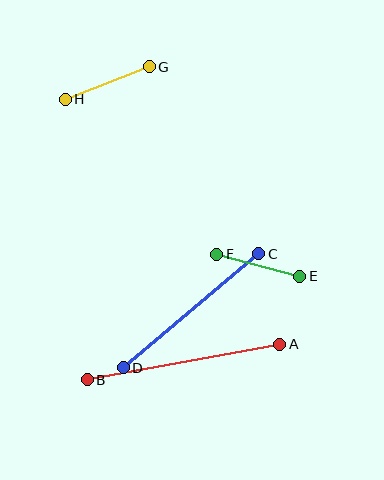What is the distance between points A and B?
The distance is approximately 195 pixels.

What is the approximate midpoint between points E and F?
The midpoint is at approximately (258, 265) pixels.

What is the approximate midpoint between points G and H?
The midpoint is at approximately (107, 83) pixels.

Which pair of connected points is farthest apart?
Points A and B are farthest apart.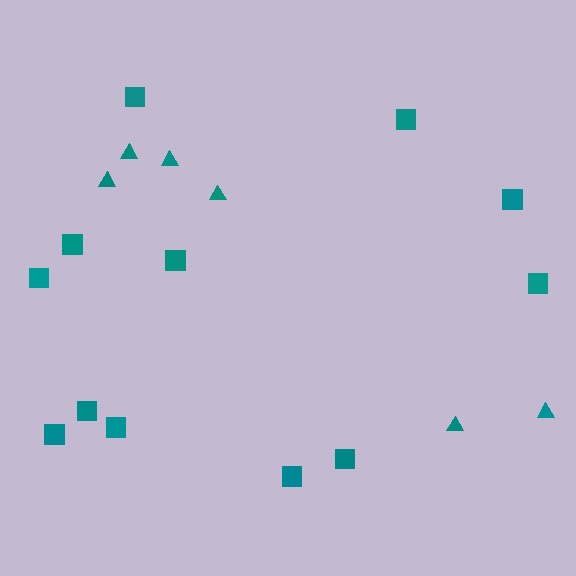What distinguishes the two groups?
There are 2 groups: one group of triangles (6) and one group of squares (12).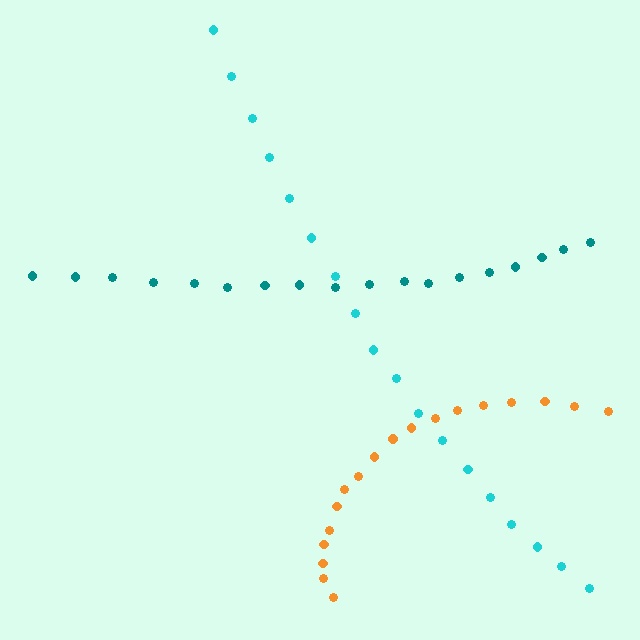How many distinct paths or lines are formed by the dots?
There are 3 distinct paths.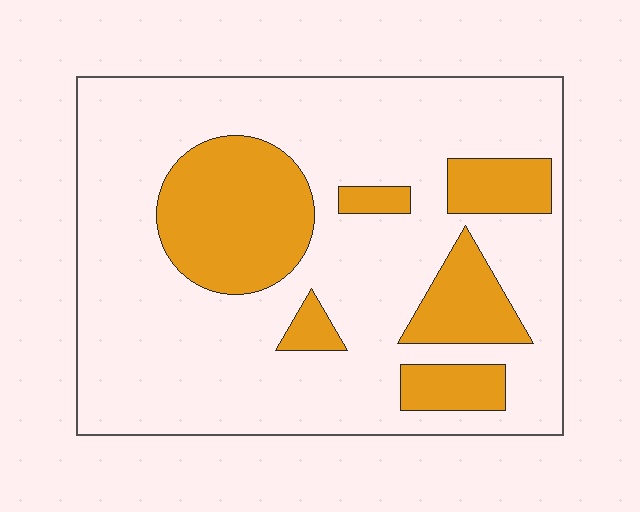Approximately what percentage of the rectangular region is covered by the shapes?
Approximately 25%.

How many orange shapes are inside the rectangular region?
6.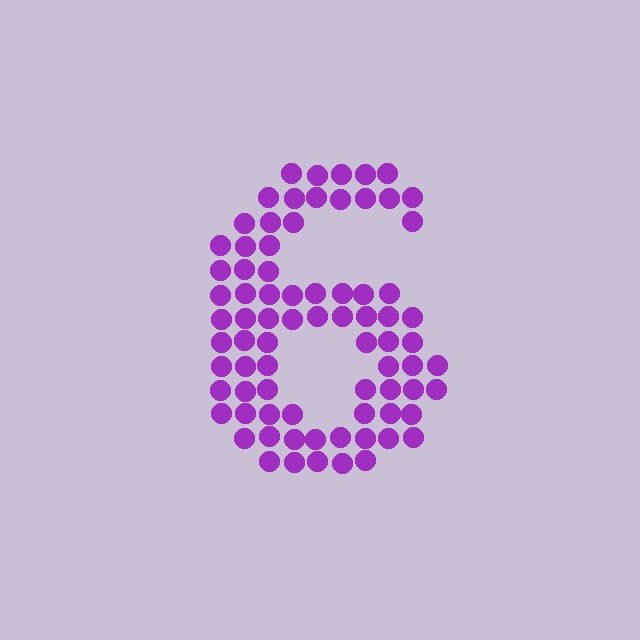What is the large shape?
The large shape is the digit 6.